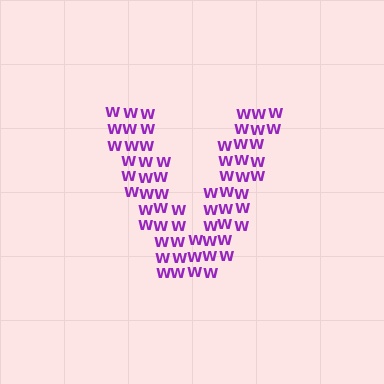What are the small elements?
The small elements are letter W's.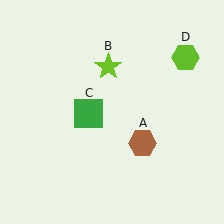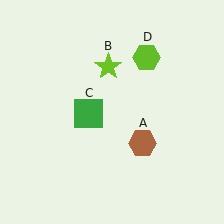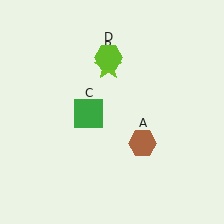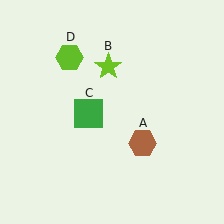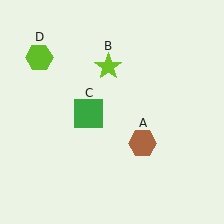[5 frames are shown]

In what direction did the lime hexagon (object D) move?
The lime hexagon (object D) moved left.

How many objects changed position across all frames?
1 object changed position: lime hexagon (object D).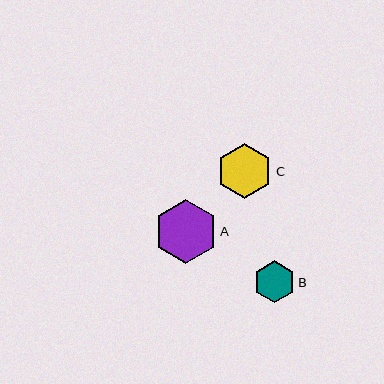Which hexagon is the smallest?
Hexagon B is the smallest with a size of approximately 42 pixels.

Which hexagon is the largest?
Hexagon A is the largest with a size of approximately 63 pixels.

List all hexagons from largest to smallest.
From largest to smallest: A, C, B.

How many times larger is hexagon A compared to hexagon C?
Hexagon A is approximately 1.1 times the size of hexagon C.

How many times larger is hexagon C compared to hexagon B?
Hexagon C is approximately 1.3 times the size of hexagon B.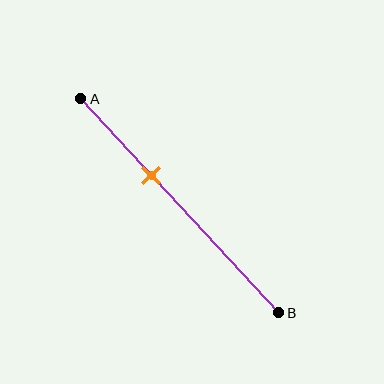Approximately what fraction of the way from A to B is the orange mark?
The orange mark is approximately 35% of the way from A to B.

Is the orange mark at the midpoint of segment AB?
No, the mark is at about 35% from A, not at the 50% midpoint.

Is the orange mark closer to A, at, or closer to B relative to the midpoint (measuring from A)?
The orange mark is closer to point A than the midpoint of segment AB.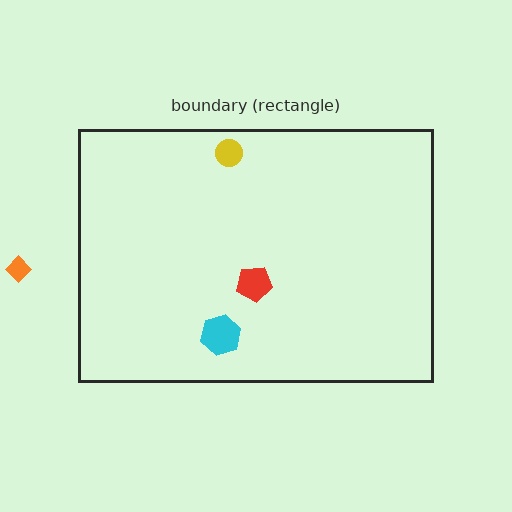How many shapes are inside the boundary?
3 inside, 1 outside.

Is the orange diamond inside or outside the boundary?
Outside.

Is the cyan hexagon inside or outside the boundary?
Inside.